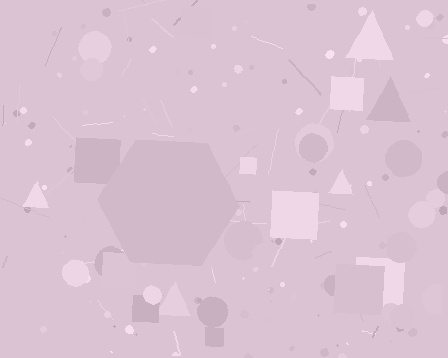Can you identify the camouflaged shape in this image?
The camouflaged shape is a hexagon.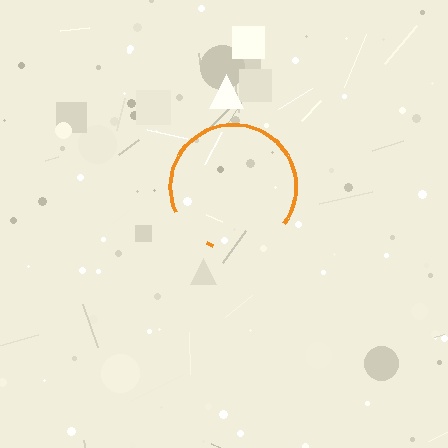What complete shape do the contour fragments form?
The contour fragments form a circle.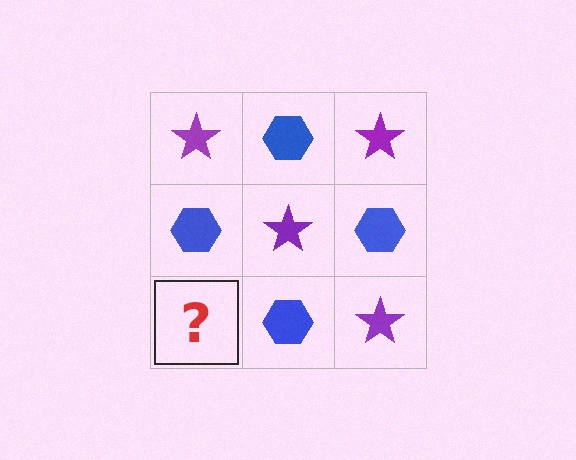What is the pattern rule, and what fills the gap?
The rule is that it alternates purple star and blue hexagon in a checkerboard pattern. The gap should be filled with a purple star.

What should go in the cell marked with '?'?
The missing cell should contain a purple star.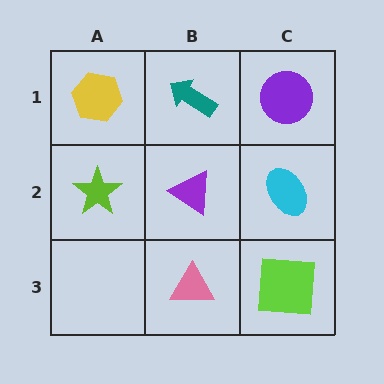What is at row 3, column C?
A lime square.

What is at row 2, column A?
A lime star.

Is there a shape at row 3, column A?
No, that cell is empty.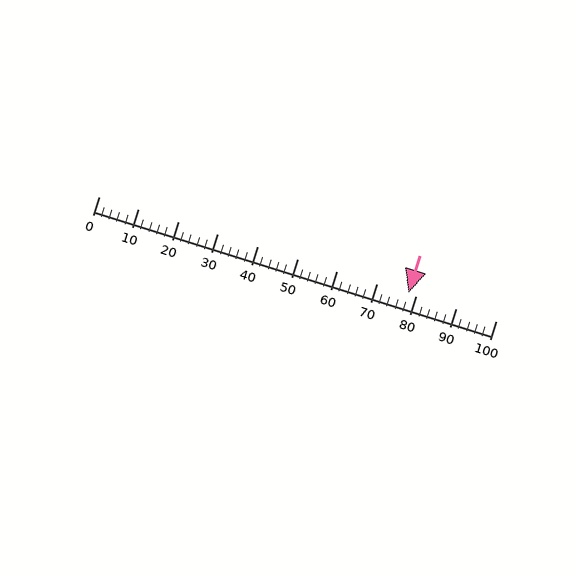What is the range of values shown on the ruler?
The ruler shows values from 0 to 100.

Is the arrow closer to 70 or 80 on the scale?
The arrow is closer to 80.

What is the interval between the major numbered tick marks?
The major tick marks are spaced 10 units apart.